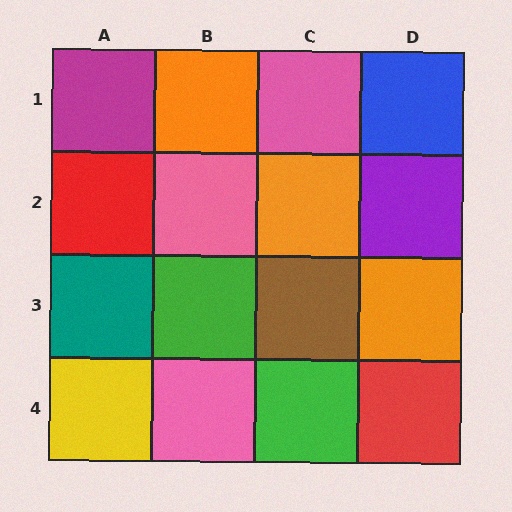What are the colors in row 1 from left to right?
Magenta, orange, pink, blue.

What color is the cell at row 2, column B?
Pink.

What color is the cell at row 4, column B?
Pink.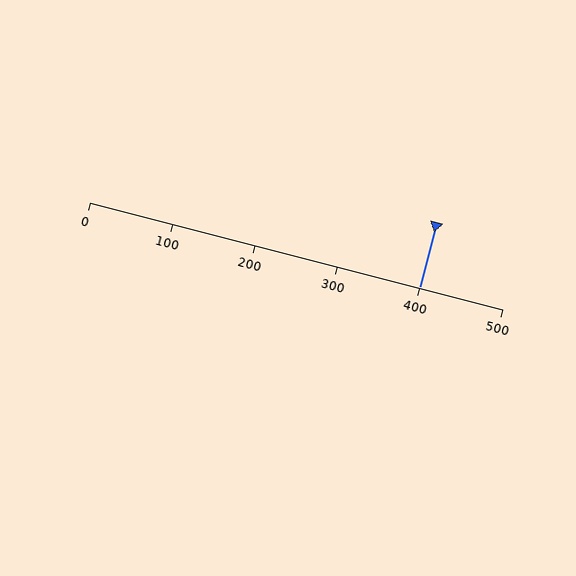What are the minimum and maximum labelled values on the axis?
The axis runs from 0 to 500.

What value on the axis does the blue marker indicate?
The marker indicates approximately 400.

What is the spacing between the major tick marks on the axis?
The major ticks are spaced 100 apart.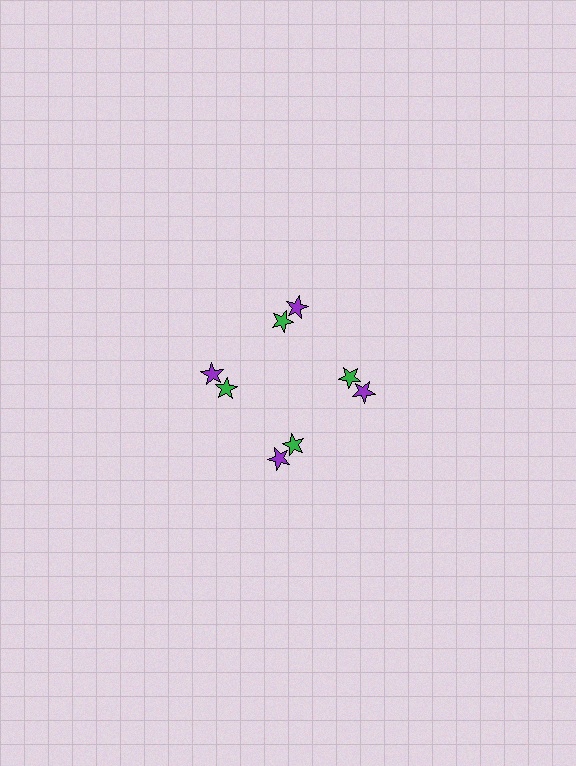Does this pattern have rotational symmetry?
Yes, this pattern has 4-fold rotational symmetry. It looks the same after rotating 90 degrees around the center.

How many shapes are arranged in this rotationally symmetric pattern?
There are 8 shapes, arranged in 4 groups of 2.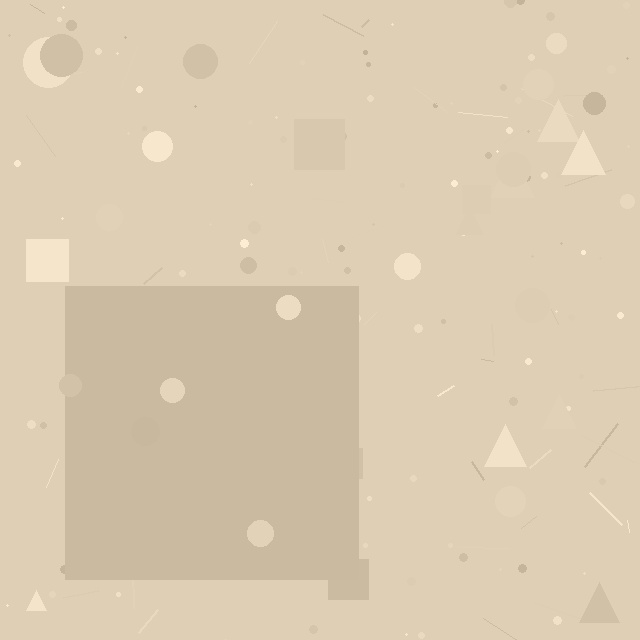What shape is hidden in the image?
A square is hidden in the image.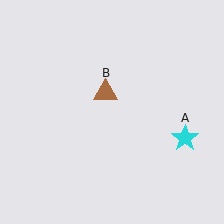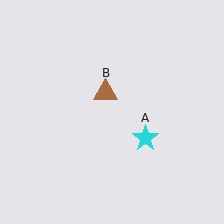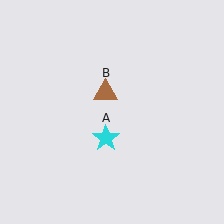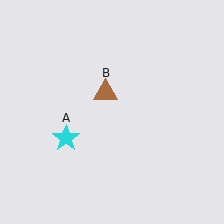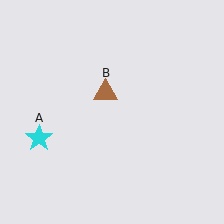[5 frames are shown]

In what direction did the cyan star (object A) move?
The cyan star (object A) moved left.